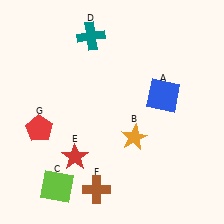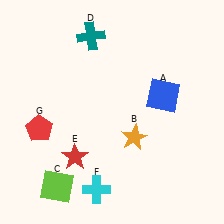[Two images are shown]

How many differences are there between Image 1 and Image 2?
There is 1 difference between the two images.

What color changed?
The cross (F) changed from brown in Image 1 to cyan in Image 2.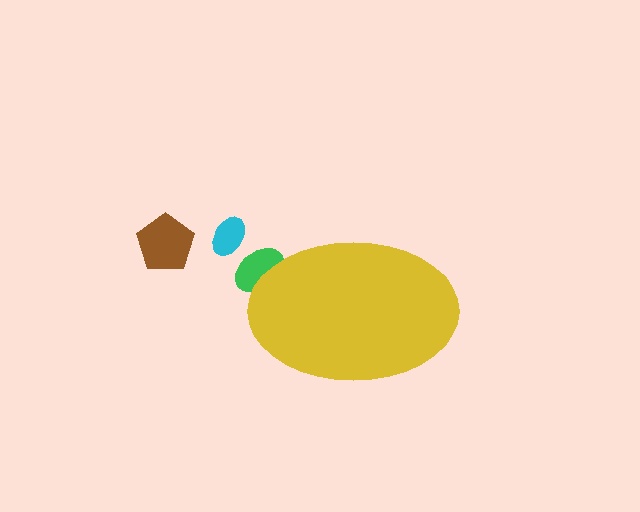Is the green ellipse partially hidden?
Yes, the green ellipse is partially hidden behind the yellow ellipse.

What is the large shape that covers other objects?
A yellow ellipse.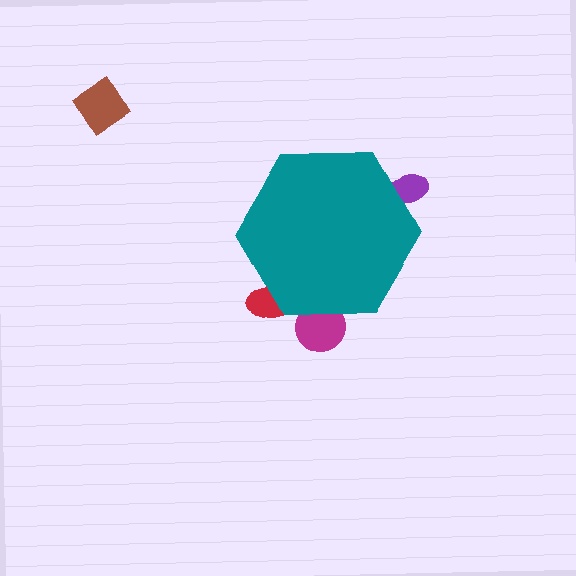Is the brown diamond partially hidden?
No, the brown diamond is fully visible.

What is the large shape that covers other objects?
A teal hexagon.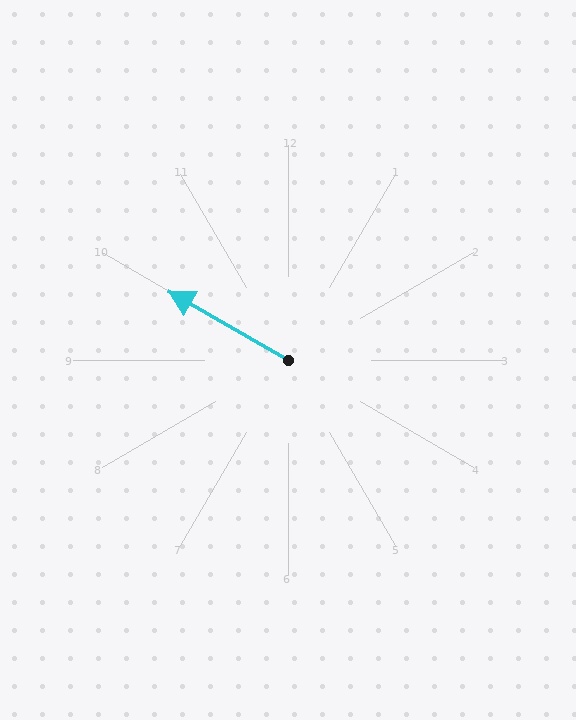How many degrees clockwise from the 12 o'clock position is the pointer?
Approximately 300 degrees.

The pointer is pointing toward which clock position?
Roughly 10 o'clock.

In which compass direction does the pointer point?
Northwest.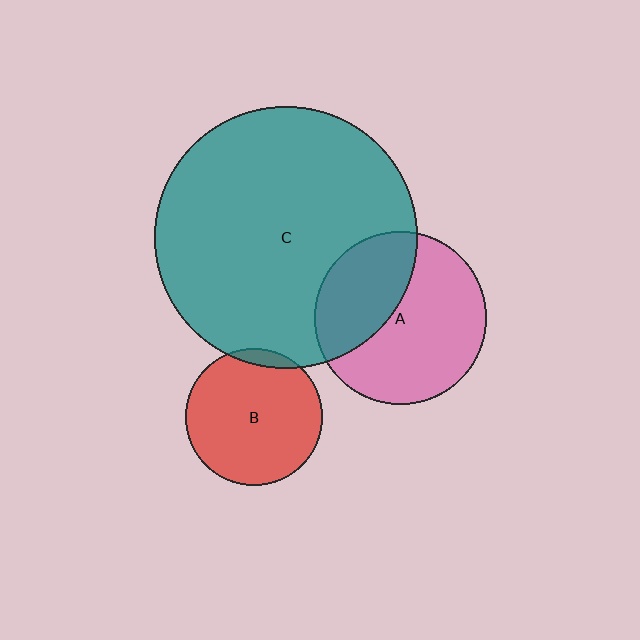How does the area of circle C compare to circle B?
Approximately 3.7 times.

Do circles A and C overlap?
Yes.